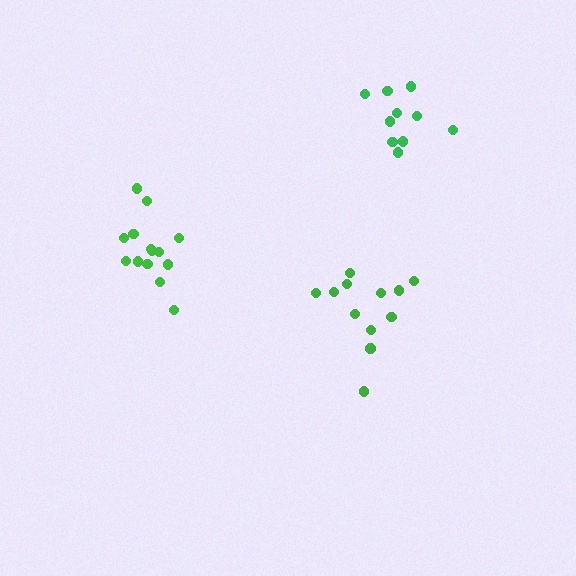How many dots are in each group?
Group 1: 14 dots, Group 2: 12 dots, Group 3: 10 dots (36 total).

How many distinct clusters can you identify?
There are 3 distinct clusters.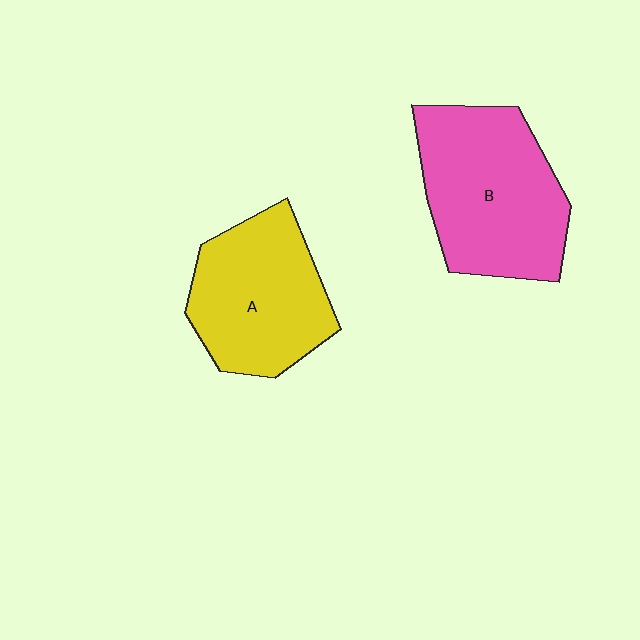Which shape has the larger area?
Shape B (pink).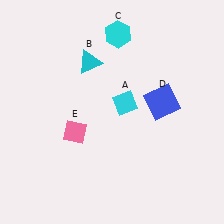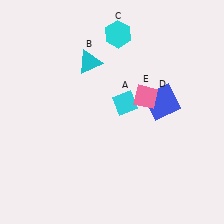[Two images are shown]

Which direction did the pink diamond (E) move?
The pink diamond (E) moved right.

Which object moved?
The pink diamond (E) moved right.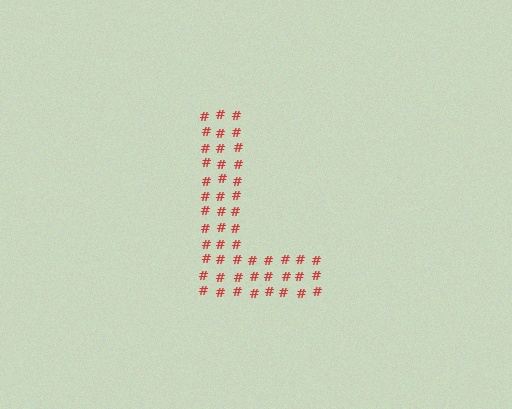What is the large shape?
The large shape is the letter L.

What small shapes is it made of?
It is made of small hash symbols.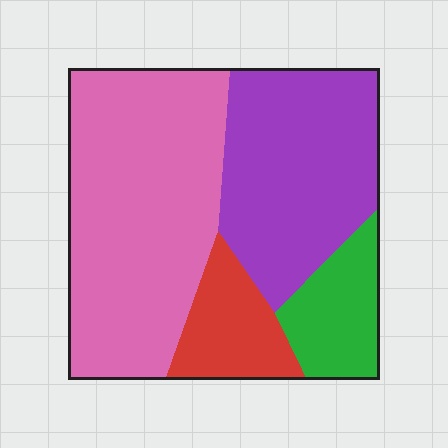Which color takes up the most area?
Pink, at roughly 45%.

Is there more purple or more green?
Purple.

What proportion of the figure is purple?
Purple takes up about one third (1/3) of the figure.